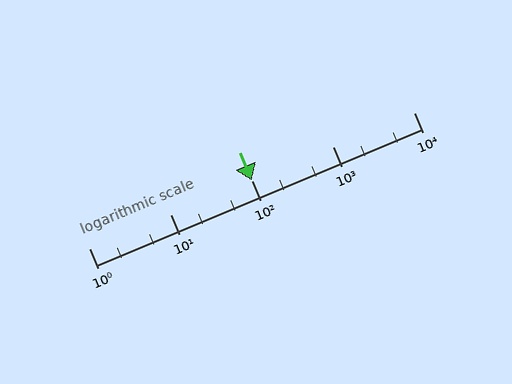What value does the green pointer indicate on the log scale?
The pointer indicates approximately 100.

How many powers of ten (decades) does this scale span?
The scale spans 4 decades, from 1 to 10000.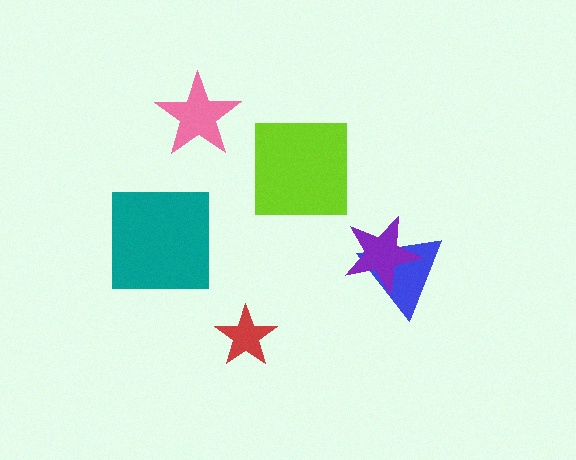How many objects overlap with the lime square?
0 objects overlap with the lime square.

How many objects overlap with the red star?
0 objects overlap with the red star.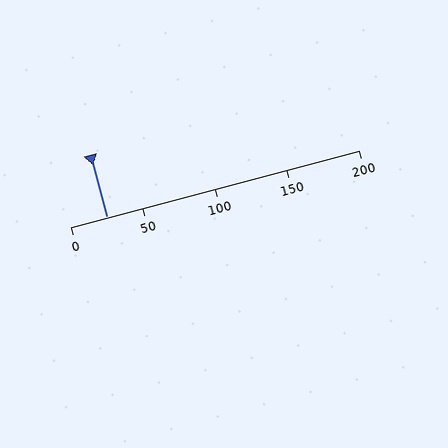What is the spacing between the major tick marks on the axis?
The major ticks are spaced 50 apart.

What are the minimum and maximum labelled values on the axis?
The axis runs from 0 to 200.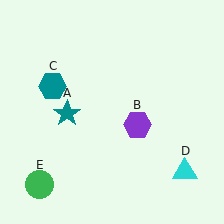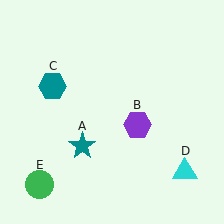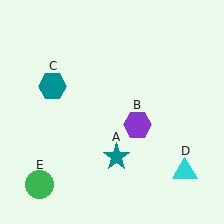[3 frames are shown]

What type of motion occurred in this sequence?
The teal star (object A) rotated counterclockwise around the center of the scene.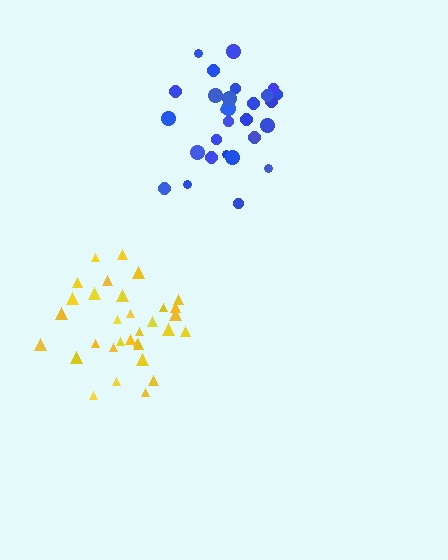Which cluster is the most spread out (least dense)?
Yellow.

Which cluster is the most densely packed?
Blue.